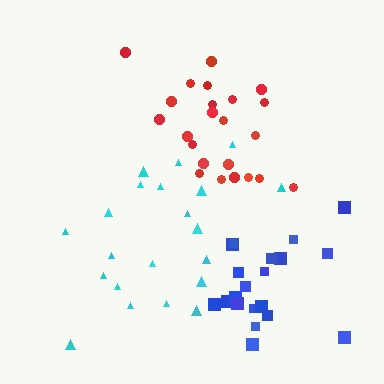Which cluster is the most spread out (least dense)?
Cyan.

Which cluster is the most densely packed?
Red.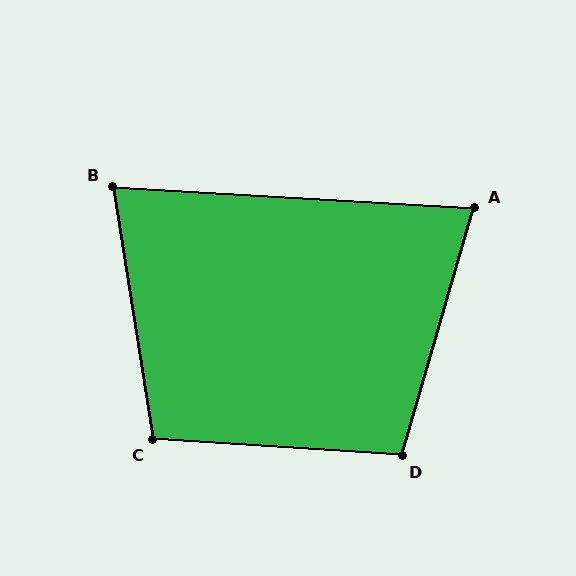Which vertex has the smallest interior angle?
A, at approximately 77 degrees.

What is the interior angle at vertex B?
Approximately 78 degrees (acute).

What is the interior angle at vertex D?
Approximately 102 degrees (obtuse).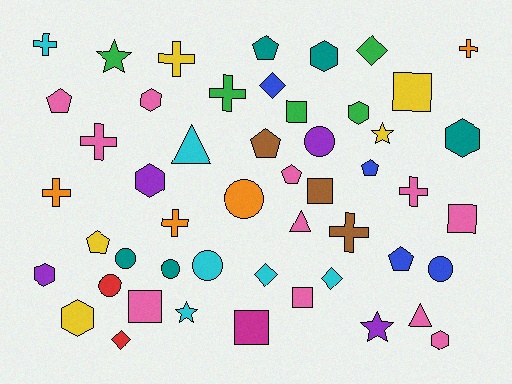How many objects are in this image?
There are 50 objects.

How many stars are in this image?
There are 4 stars.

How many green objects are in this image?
There are 5 green objects.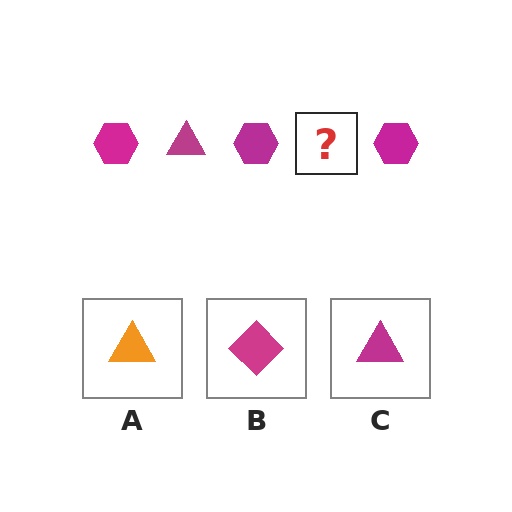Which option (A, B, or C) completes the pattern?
C.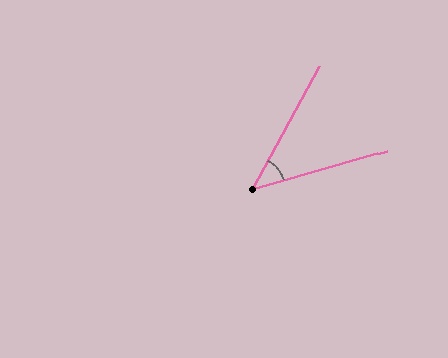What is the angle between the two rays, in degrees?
Approximately 45 degrees.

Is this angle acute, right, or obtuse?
It is acute.